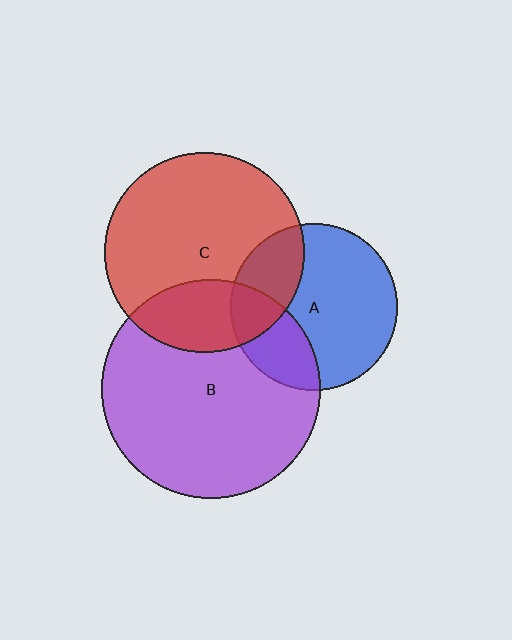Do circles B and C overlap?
Yes.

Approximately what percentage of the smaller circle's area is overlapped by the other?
Approximately 25%.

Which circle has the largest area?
Circle B (purple).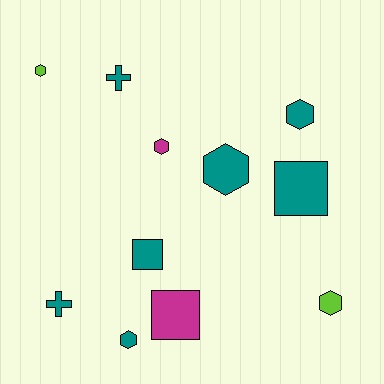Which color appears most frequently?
Teal, with 7 objects.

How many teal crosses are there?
There are 2 teal crosses.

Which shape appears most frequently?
Hexagon, with 6 objects.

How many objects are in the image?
There are 11 objects.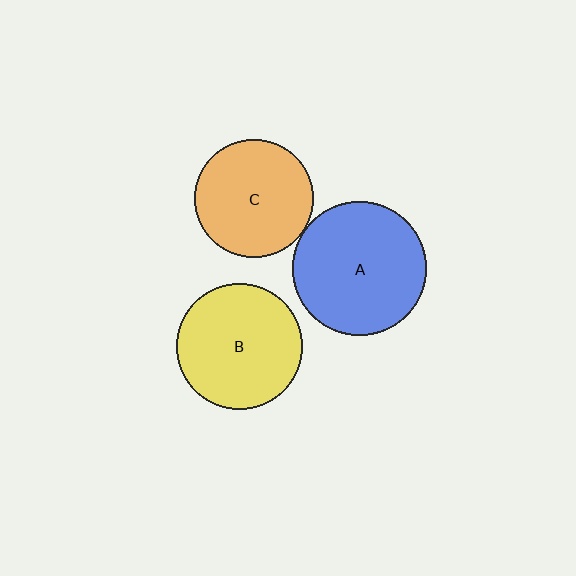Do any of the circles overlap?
No, none of the circles overlap.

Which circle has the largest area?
Circle A (blue).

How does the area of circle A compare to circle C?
Approximately 1.3 times.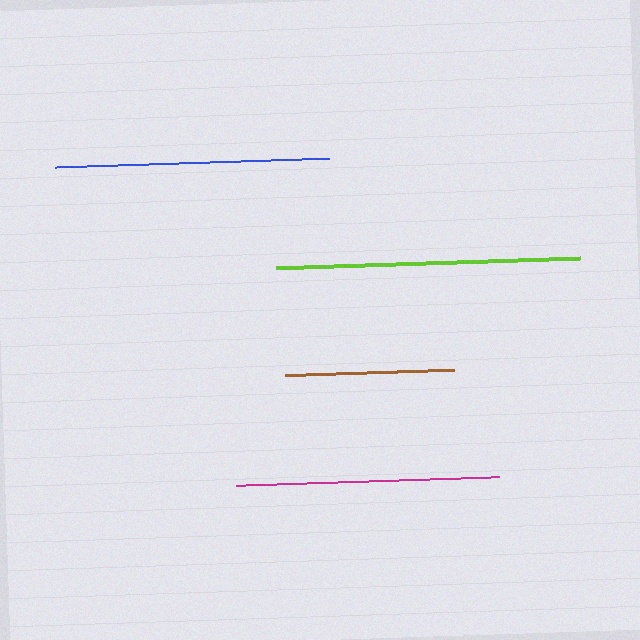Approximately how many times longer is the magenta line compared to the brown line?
The magenta line is approximately 1.6 times the length of the brown line.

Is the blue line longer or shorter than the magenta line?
The blue line is longer than the magenta line.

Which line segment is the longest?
The lime line is the longest at approximately 303 pixels.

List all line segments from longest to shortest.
From longest to shortest: lime, blue, magenta, brown.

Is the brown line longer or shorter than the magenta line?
The magenta line is longer than the brown line.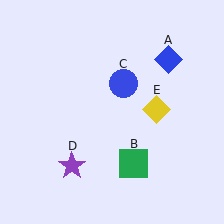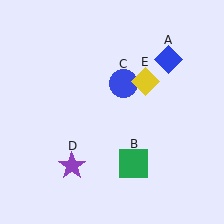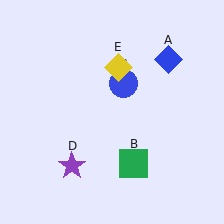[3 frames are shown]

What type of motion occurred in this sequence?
The yellow diamond (object E) rotated counterclockwise around the center of the scene.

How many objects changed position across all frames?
1 object changed position: yellow diamond (object E).